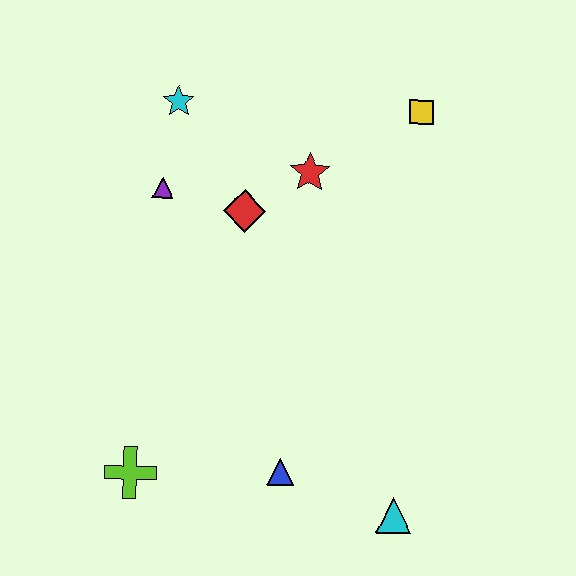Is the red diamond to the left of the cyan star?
No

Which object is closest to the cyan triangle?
The blue triangle is closest to the cyan triangle.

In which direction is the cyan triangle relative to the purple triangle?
The cyan triangle is below the purple triangle.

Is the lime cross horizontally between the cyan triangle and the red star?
No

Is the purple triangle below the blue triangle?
No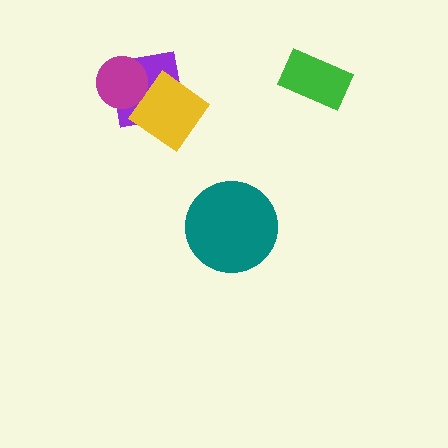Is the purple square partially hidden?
Yes, it is partially covered by another shape.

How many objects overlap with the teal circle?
0 objects overlap with the teal circle.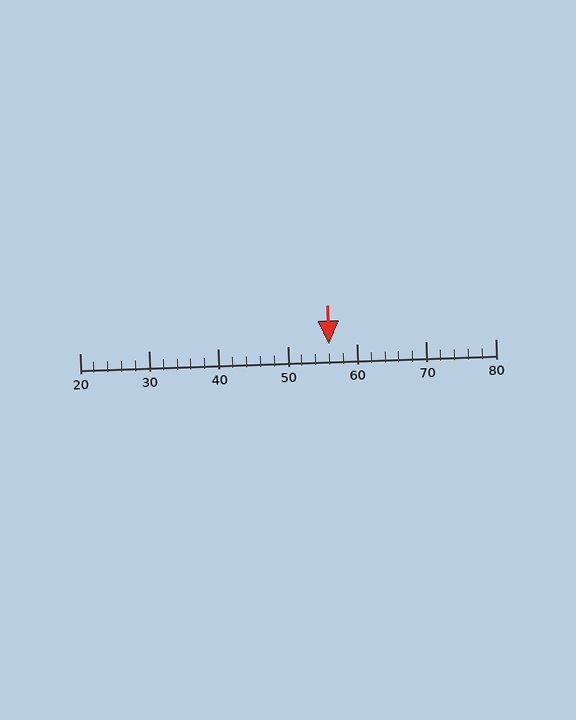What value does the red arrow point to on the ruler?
The red arrow points to approximately 56.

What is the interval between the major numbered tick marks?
The major tick marks are spaced 10 units apart.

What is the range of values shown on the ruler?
The ruler shows values from 20 to 80.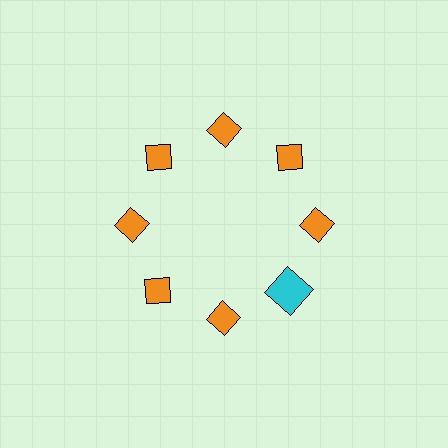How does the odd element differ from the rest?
It differs in both color (cyan instead of orange) and shape (square instead of diamond).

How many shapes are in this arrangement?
There are 8 shapes arranged in a ring pattern.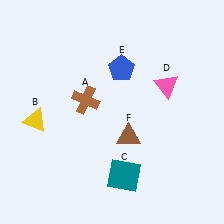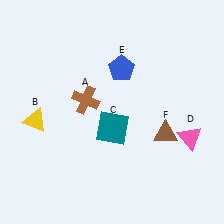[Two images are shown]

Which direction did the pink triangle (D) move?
The pink triangle (D) moved down.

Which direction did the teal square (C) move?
The teal square (C) moved up.